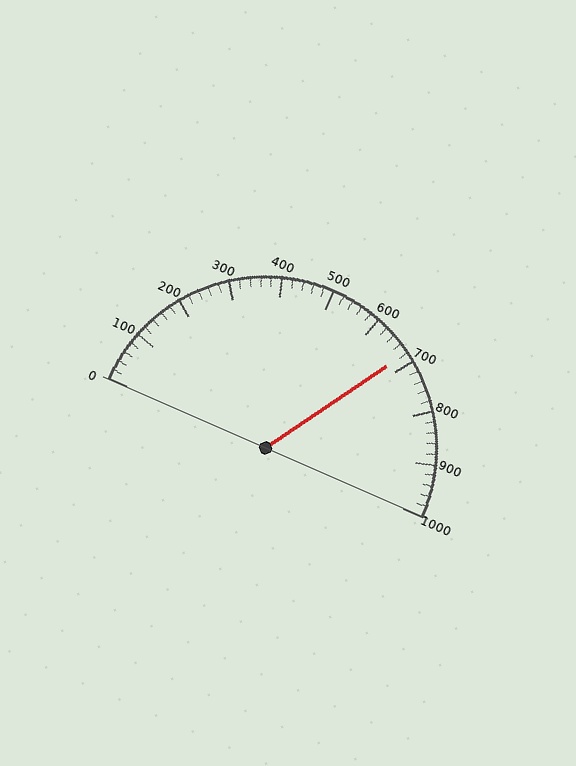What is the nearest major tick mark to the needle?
The nearest major tick mark is 700.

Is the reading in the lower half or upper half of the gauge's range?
The reading is in the upper half of the range (0 to 1000).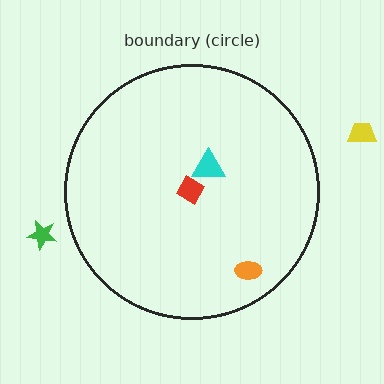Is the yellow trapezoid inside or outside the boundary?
Outside.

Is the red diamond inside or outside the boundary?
Inside.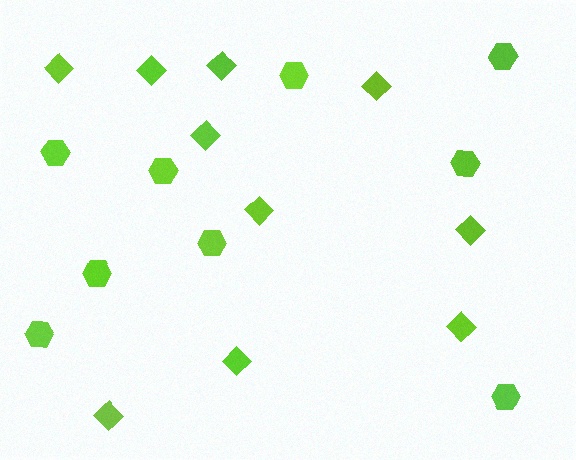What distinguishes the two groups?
There are 2 groups: one group of diamonds (10) and one group of hexagons (9).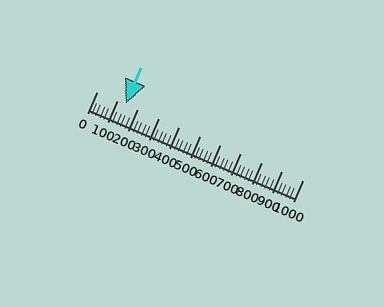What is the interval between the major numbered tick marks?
The major tick marks are spaced 100 units apart.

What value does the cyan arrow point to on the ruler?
The cyan arrow points to approximately 140.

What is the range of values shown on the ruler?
The ruler shows values from 0 to 1000.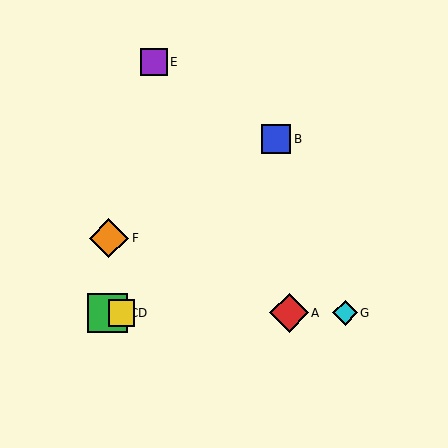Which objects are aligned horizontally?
Objects A, C, D, G are aligned horizontally.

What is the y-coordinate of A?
Object A is at y≈313.